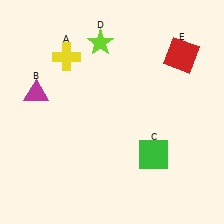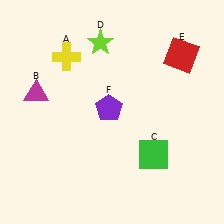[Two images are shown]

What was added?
A purple pentagon (F) was added in Image 2.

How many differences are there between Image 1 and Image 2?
There is 1 difference between the two images.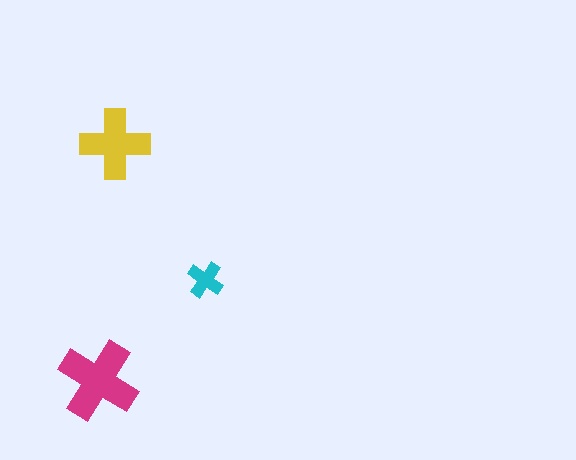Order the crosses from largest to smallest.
the magenta one, the yellow one, the cyan one.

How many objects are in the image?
There are 3 objects in the image.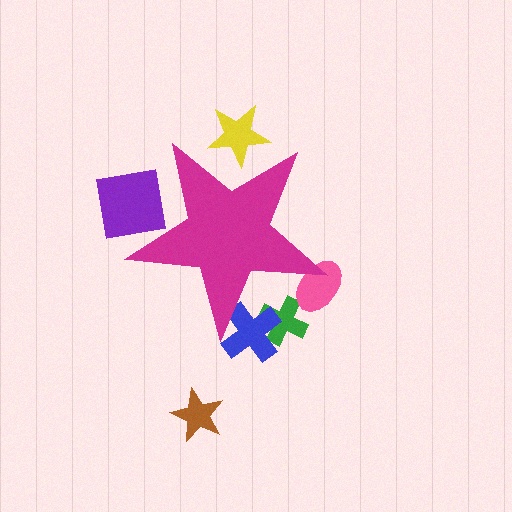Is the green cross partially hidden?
Yes, the green cross is partially hidden behind the magenta star.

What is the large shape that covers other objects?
A magenta star.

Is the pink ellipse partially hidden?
Yes, the pink ellipse is partially hidden behind the magenta star.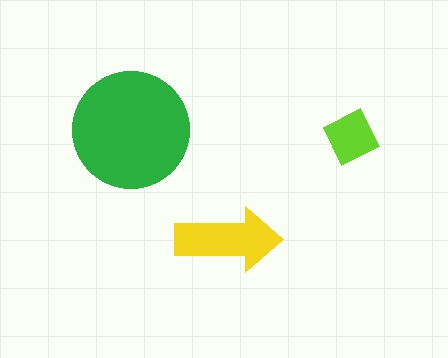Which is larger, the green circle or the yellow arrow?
The green circle.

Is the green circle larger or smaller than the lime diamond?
Larger.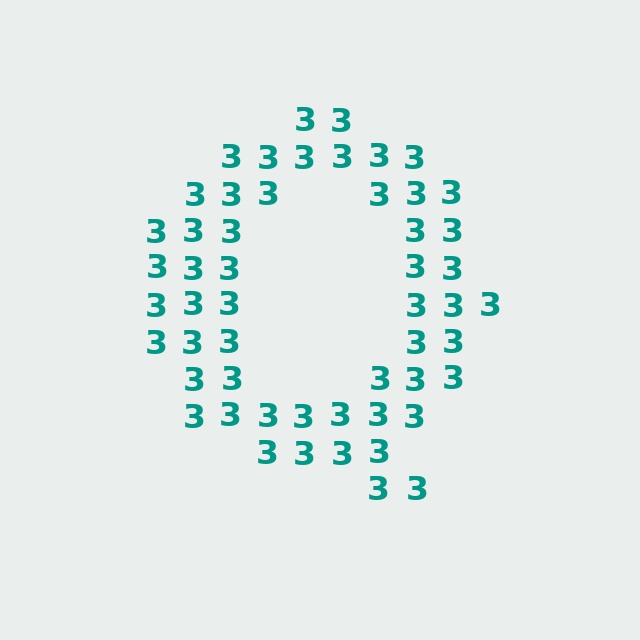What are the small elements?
The small elements are digit 3's.